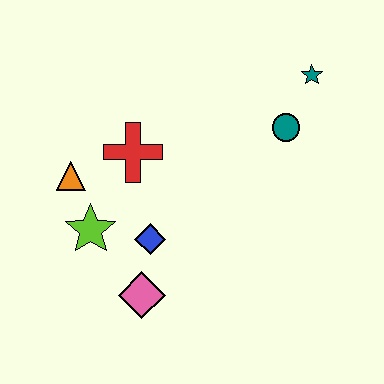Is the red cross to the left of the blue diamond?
Yes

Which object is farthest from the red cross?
The teal star is farthest from the red cross.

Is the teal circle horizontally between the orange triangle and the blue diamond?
No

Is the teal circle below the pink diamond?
No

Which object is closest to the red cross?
The orange triangle is closest to the red cross.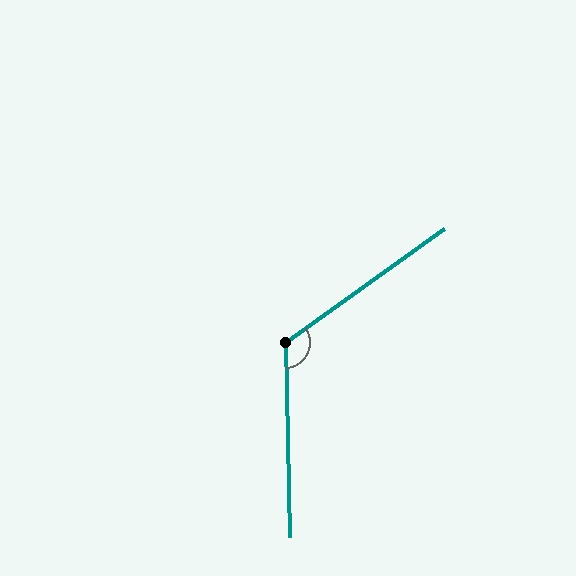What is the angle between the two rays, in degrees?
Approximately 124 degrees.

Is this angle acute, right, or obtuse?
It is obtuse.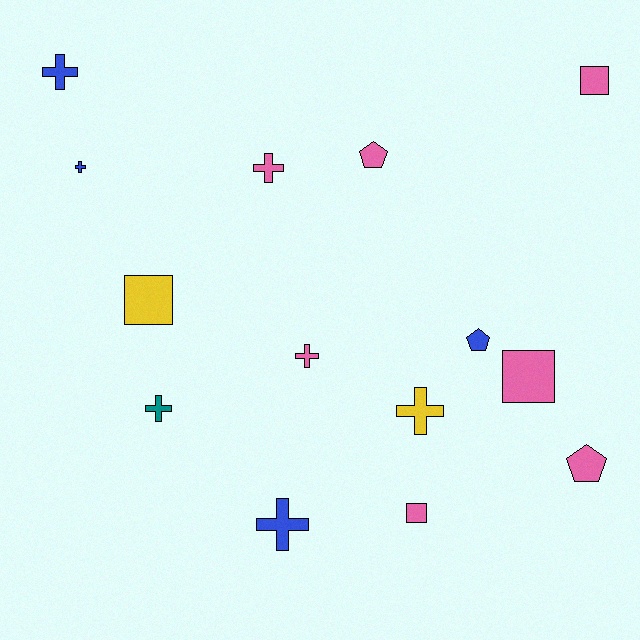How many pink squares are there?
There are 3 pink squares.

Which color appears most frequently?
Pink, with 7 objects.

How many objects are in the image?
There are 14 objects.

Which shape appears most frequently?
Cross, with 7 objects.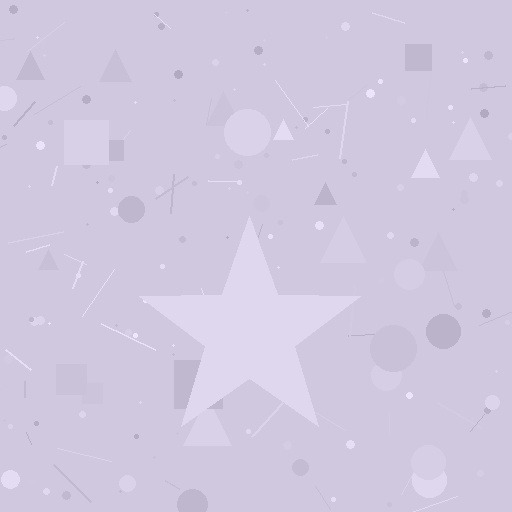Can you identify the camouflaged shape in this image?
The camouflaged shape is a star.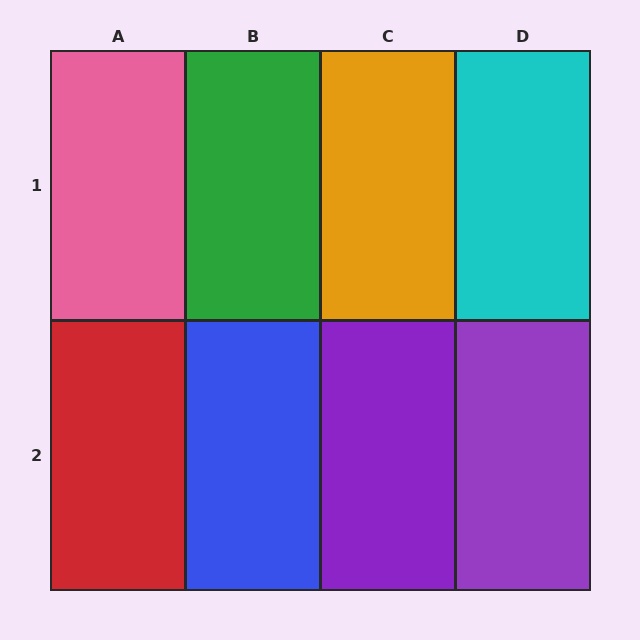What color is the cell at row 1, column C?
Orange.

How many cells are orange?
1 cell is orange.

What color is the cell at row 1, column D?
Cyan.